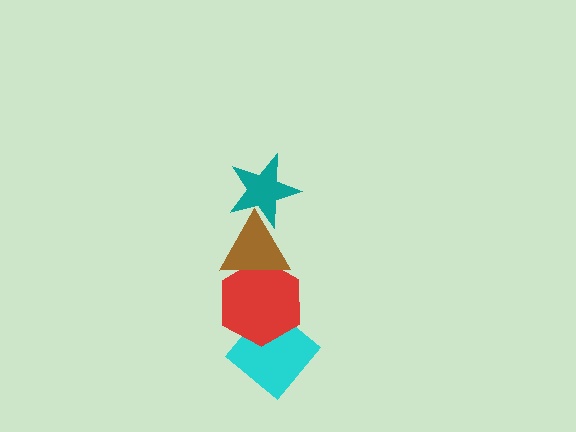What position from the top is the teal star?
The teal star is 1st from the top.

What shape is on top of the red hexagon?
The brown triangle is on top of the red hexagon.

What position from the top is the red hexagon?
The red hexagon is 3rd from the top.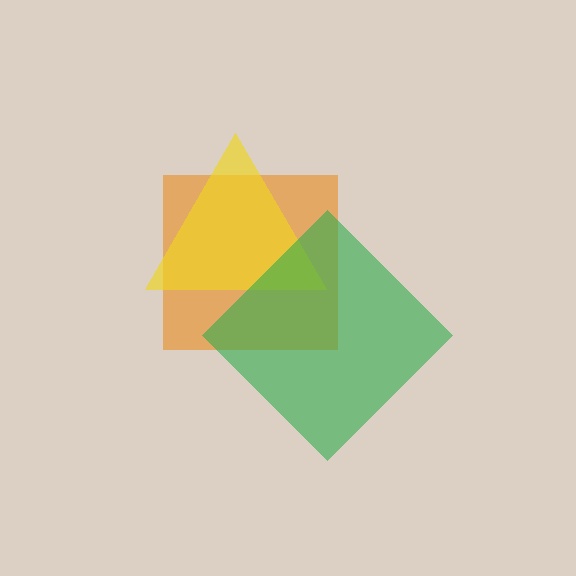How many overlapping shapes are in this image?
There are 3 overlapping shapes in the image.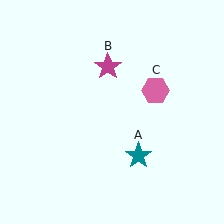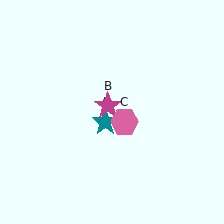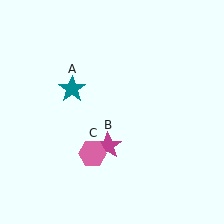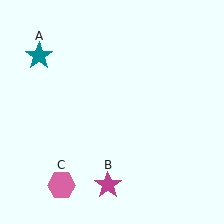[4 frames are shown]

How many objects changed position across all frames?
3 objects changed position: teal star (object A), magenta star (object B), pink hexagon (object C).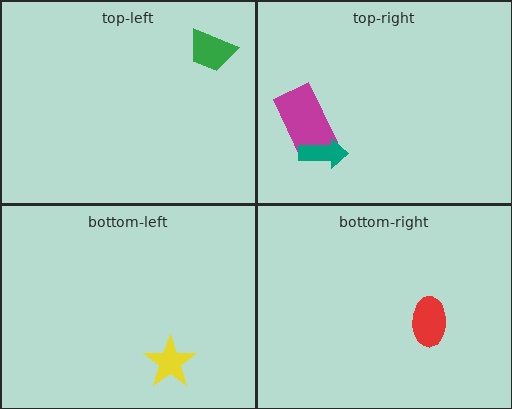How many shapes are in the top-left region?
1.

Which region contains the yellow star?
The bottom-left region.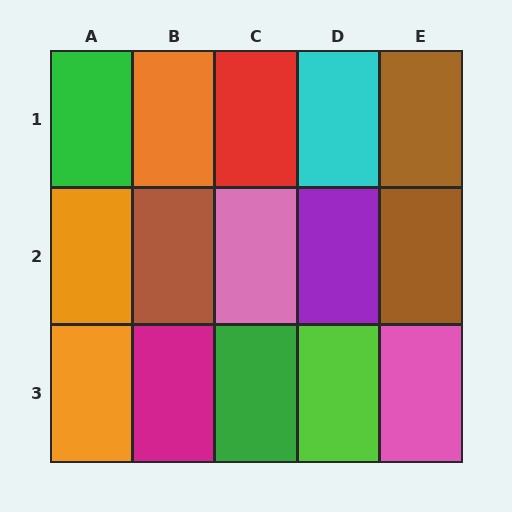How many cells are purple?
1 cell is purple.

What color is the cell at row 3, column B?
Magenta.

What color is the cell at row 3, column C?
Green.